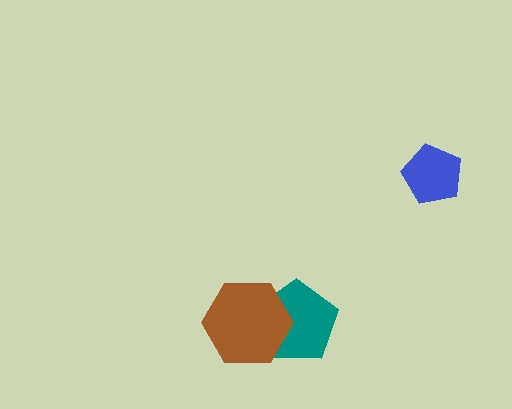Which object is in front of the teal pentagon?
The brown hexagon is in front of the teal pentagon.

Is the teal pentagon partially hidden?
Yes, it is partially covered by another shape.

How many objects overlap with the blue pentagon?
0 objects overlap with the blue pentagon.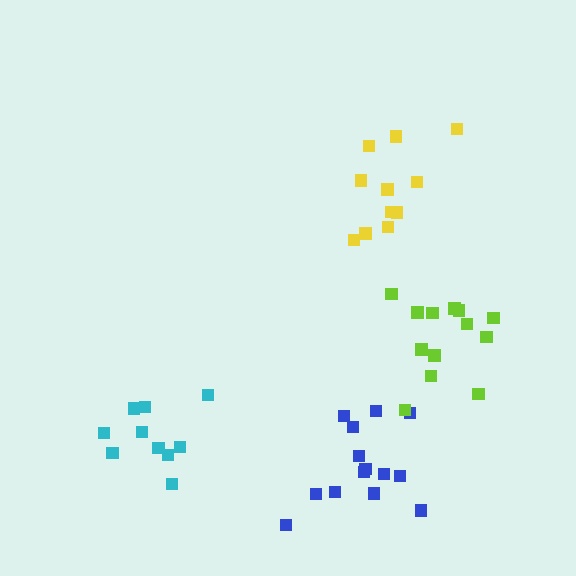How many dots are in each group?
Group 1: 10 dots, Group 2: 11 dots, Group 3: 14 dots, Group 4: 13 dots (48 total).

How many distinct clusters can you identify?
There are 4 distinct clusters.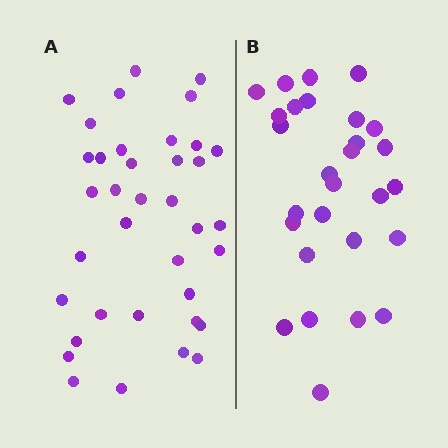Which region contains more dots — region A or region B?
Region A (the left region) has more dots.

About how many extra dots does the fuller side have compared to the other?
Region A has roughly 8 or so more dots than region B.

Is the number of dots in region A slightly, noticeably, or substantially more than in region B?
Region A has noticeably more, but not dramatically so. The ratio is roughly 1.3 to 1.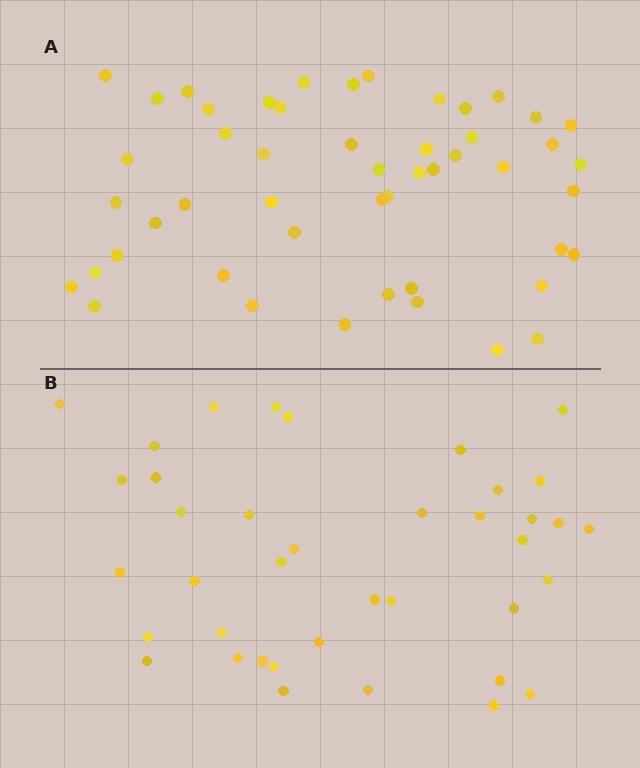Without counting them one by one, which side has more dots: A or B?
Region A (the top region) has more dots.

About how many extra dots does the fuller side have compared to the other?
Region A has roughly 12 or so more dots than region B.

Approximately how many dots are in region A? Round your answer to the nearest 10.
About 50 dots.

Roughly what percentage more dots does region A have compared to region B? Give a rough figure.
About 30% more.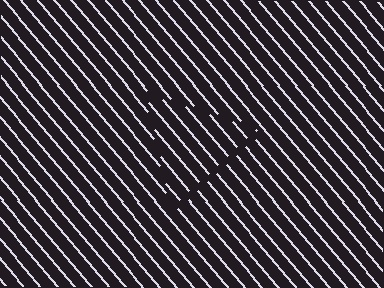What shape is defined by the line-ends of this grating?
An illusory triangle. The interior of the shape contains the same grating, shifted by half a period — the contour is defined by the phase discontinuity where line-ends from the inner and outer gratings abut.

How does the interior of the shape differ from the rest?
The interior of the shape contains the same grating, shifted by half a period — the contour is defined by the phase discontinuity where line-ends from the inner and outer gratings abut.